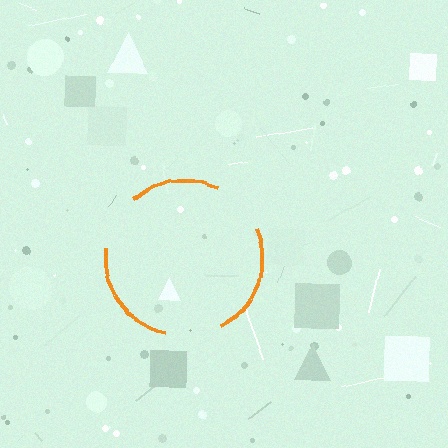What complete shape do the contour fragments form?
The contour fragments form a circle.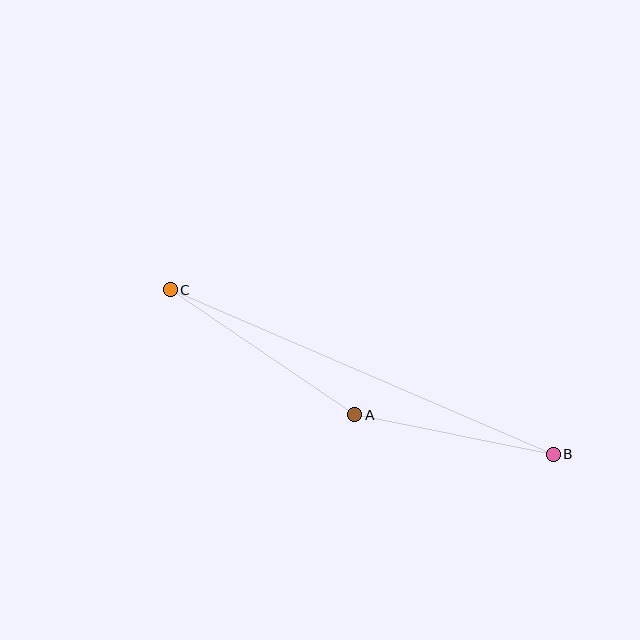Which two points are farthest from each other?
Points B and C are farthest from each other.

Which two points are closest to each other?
Points A and B are closest to each other.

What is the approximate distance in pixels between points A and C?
The distance between A and C is approximately 223 pixels.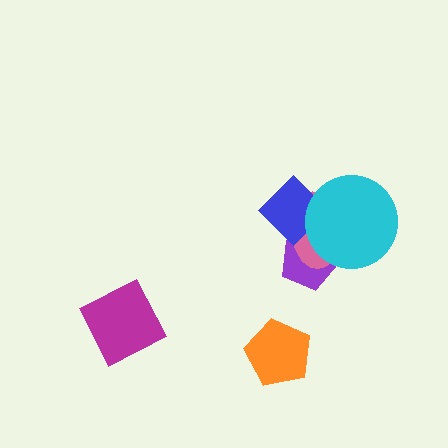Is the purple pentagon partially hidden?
Yes, it is partially covered by another shape.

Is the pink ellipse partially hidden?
Yes, it is partially covered by another shape.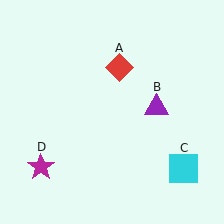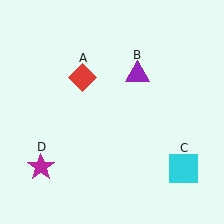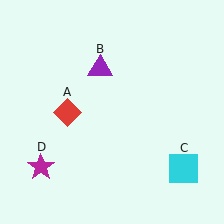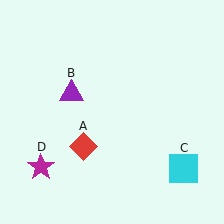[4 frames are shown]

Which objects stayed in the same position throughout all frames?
Cyan square (object C) and magenta star (object D) remained stationary.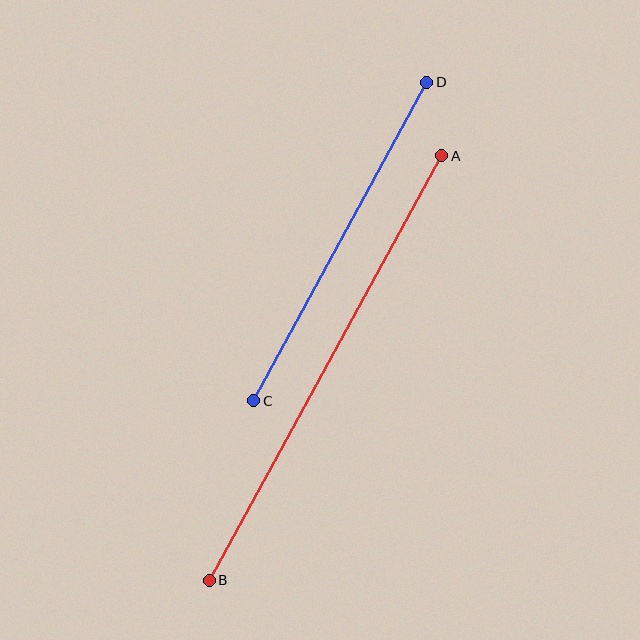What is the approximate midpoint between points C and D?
The midpoint is at approximately (340, 242) pixels.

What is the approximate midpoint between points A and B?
The midpoint is at approximately (325, 368) pixels.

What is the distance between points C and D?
The distance is approximately 363 pixels.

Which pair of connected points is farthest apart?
Points A and B are farthest apart.